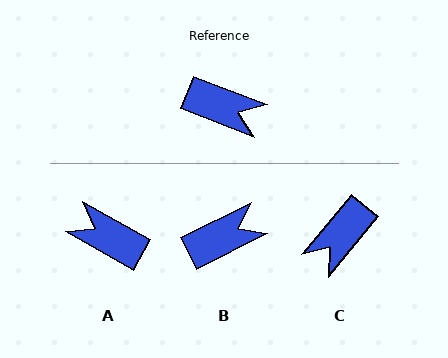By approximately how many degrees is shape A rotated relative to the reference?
Approximately 172 degrees counter-clockwise.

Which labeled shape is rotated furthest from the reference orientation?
A, about 172 degrees away.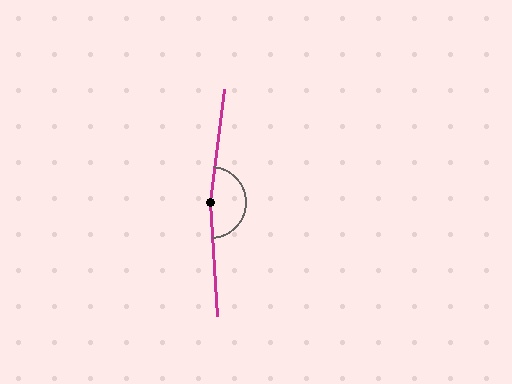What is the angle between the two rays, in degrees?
Approximately 170 degrees.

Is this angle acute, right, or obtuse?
It is obtuse.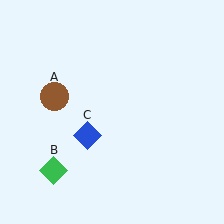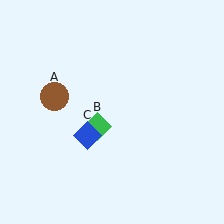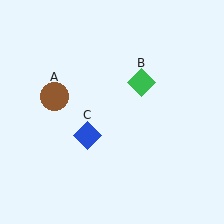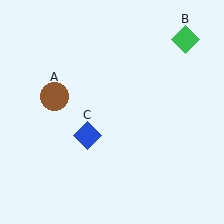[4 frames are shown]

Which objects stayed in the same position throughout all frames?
Brown circle (object A) and blue diamond (object C) remained stationary.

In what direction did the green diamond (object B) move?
The green diamond (object B) moved up and to the right.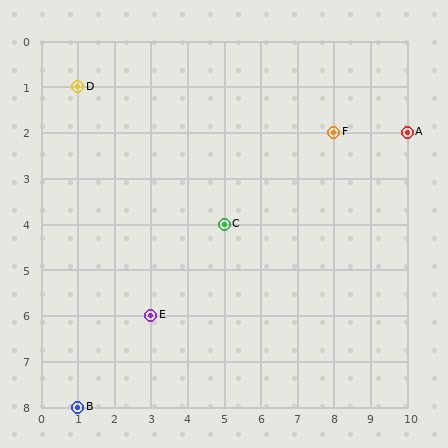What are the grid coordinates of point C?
Point C is at grid coordinates (5, 4).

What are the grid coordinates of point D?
Point D is at grid coordinates (1, 1).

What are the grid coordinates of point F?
Point F is at grid coordinates (8, 2).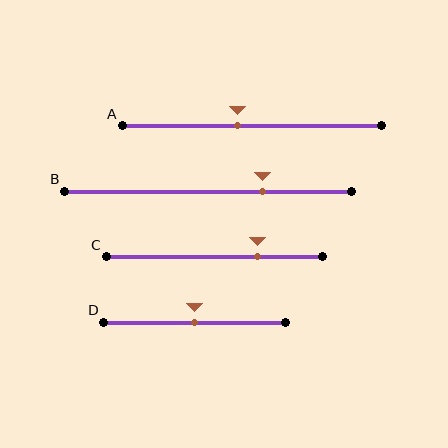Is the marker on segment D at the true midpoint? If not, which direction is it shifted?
Yes, the marker on segment D is at the true midpoint.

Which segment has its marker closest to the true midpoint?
Segment D has its marker closest to the true midpoint.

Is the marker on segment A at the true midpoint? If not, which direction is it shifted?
No, the marker on segment A is shifted to the left by about 5% of the segment length.